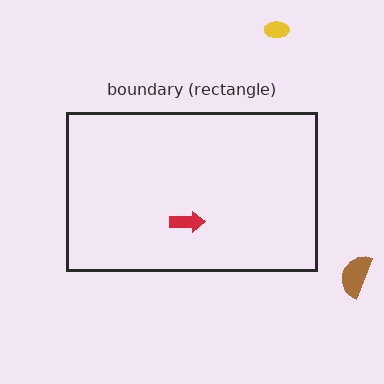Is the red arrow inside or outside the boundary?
Inside.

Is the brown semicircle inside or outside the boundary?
Outside.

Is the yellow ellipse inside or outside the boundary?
Outside.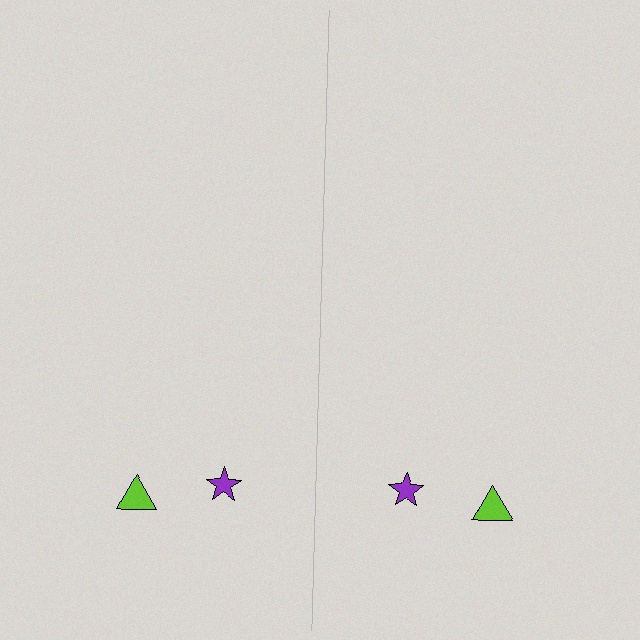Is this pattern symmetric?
Yes, this pattern has bilateral (reflection) symmetry.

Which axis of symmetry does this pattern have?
The pattern has a vertical axis of symmetry running through the center of the image.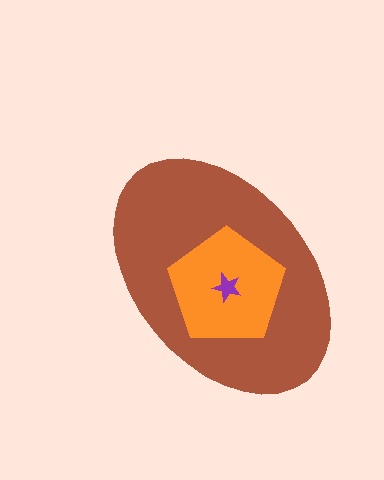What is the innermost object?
The purple star.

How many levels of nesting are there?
3.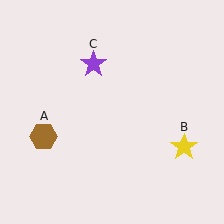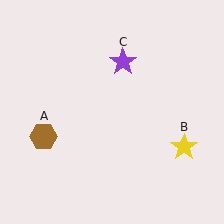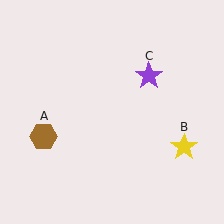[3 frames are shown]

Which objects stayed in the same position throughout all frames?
Brown hexagon (object A) and yellow star (object B) remained stationary.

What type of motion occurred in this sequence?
The purple star (object C) rotated clockwise around the center of the scene.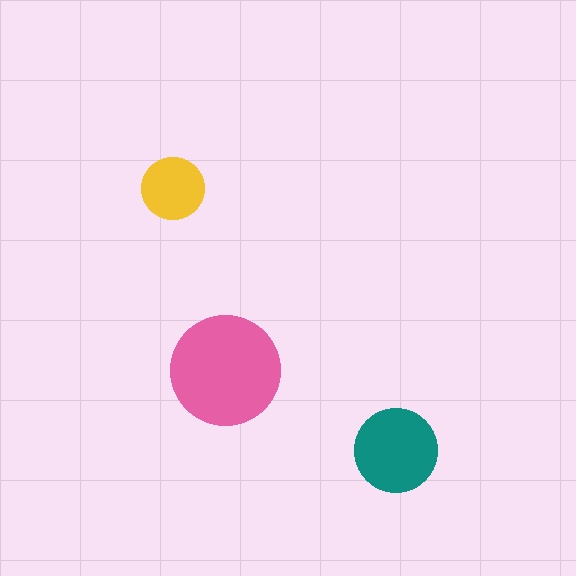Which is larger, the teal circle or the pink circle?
The pink one.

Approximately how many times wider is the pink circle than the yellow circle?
About 2 times wider.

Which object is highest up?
The yellow circle is topmost.